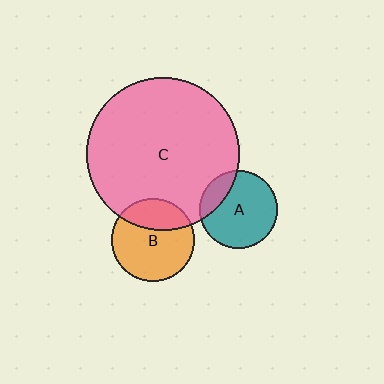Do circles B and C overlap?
Yes.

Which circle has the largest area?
Circle C (pink).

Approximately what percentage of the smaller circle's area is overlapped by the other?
Approximately 30%.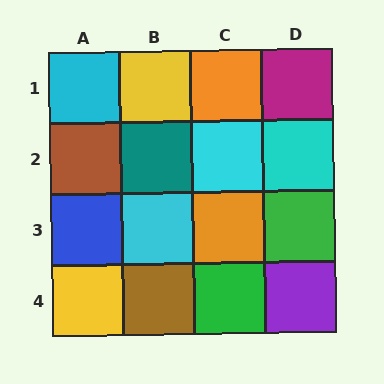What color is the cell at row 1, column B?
Yellow.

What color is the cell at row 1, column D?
Magenta.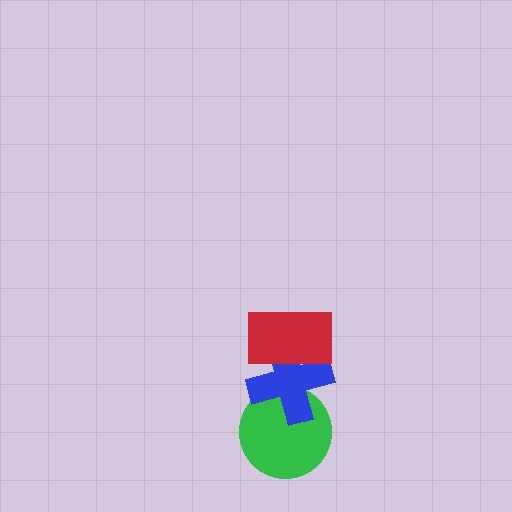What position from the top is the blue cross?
The blue cross is 2nd from the top.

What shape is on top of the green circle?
The blue cross is on top of the green circle.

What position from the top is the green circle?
The green circle is 3rd from the top.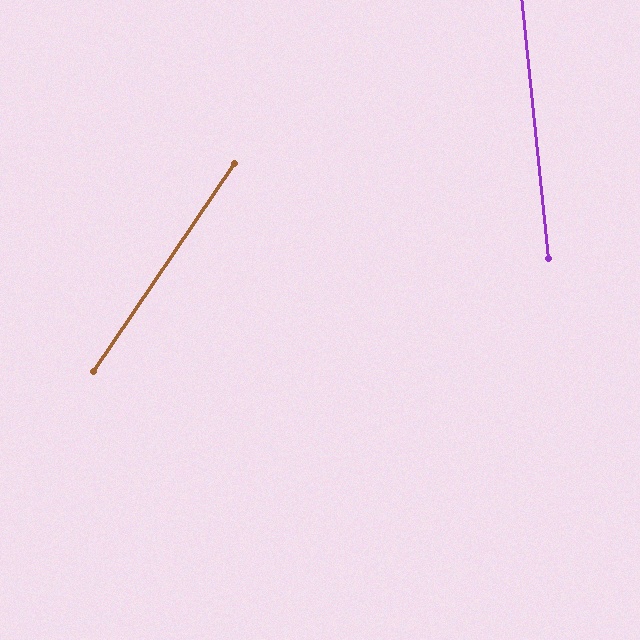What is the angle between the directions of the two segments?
Approximately 40 degrees.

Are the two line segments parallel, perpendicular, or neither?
Neither parallel nor perpendicular — they differ by about 40°.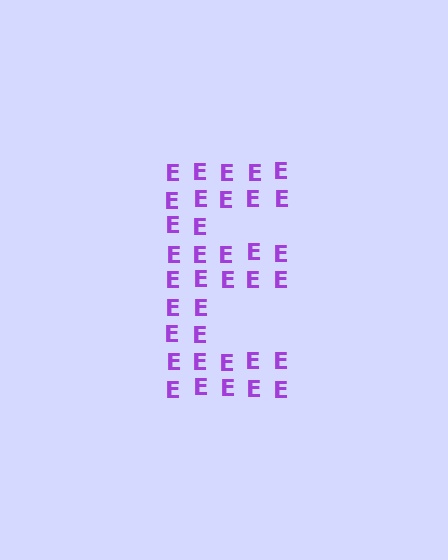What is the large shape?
The large shape is the letter E.